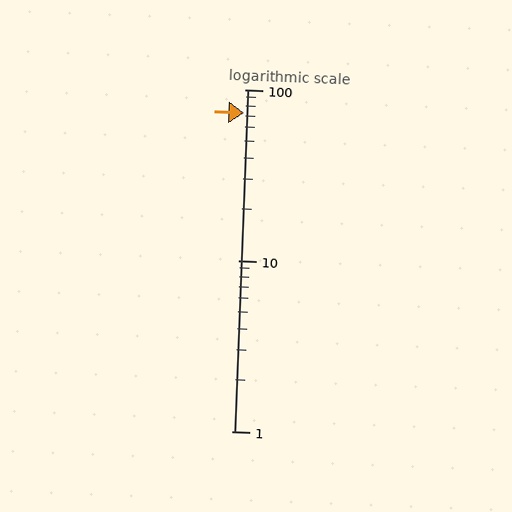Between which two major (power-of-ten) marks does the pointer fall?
The pointer is between 10 and 100.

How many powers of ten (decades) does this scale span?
The scale spans 2 decades, from 1 to 100.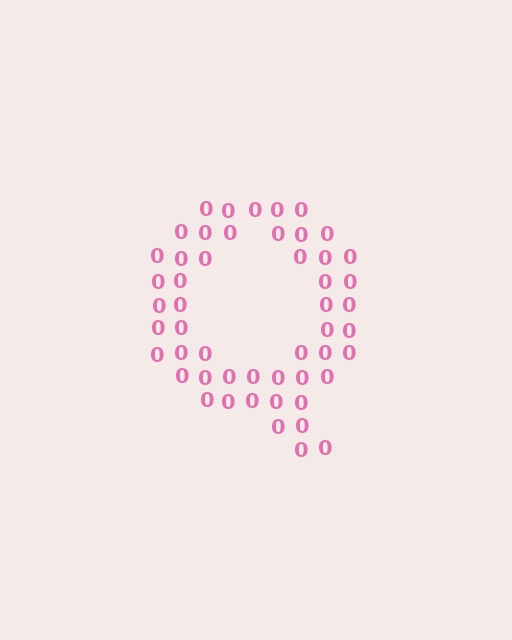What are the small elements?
The small elements are digit 0's.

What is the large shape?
The large shape is the letter Q.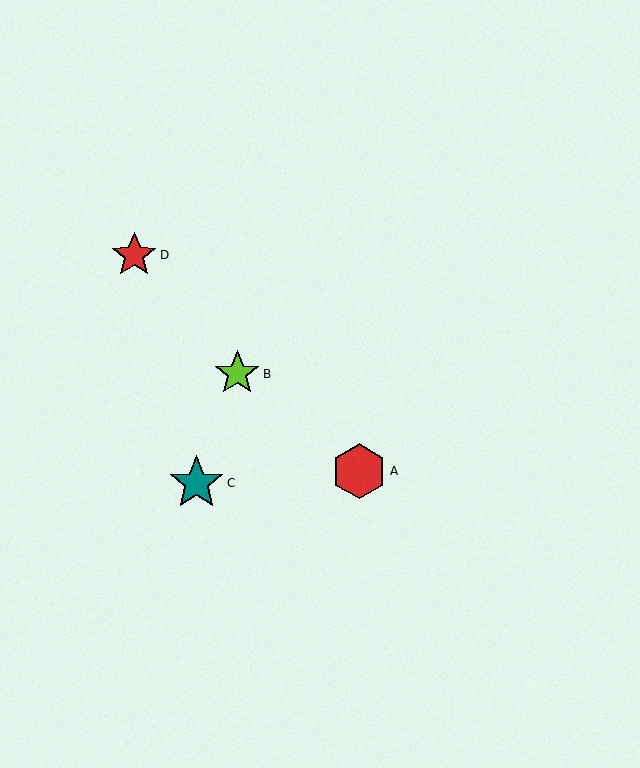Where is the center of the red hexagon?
The center of the red hexagon is at (359, 471).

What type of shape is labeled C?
Shape C is a teal star.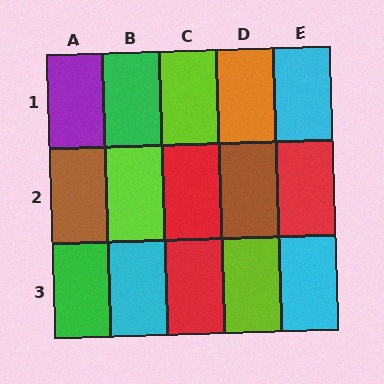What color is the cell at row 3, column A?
Green.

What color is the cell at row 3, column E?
Cyan.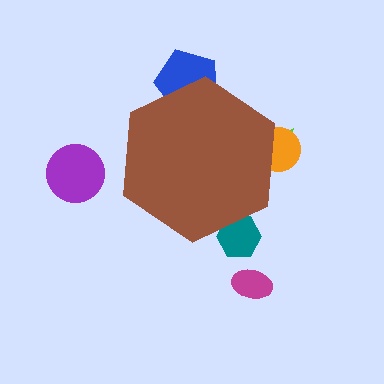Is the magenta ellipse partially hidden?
No, the magenta ellipse is fully visible.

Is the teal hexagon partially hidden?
Yes, the teal hexagon is partially hidden behind the brown hexagon.